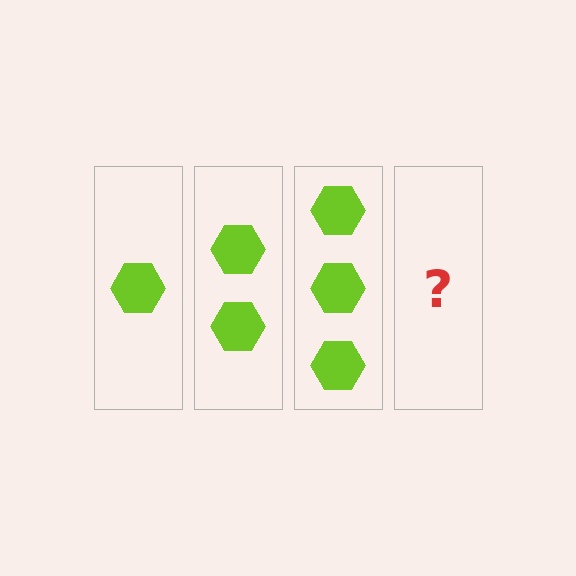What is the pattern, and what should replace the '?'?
The pattern is that each step adds one more hexagon. The '?' should be 4 hexagons.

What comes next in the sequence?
The next element should be 4 hexagons.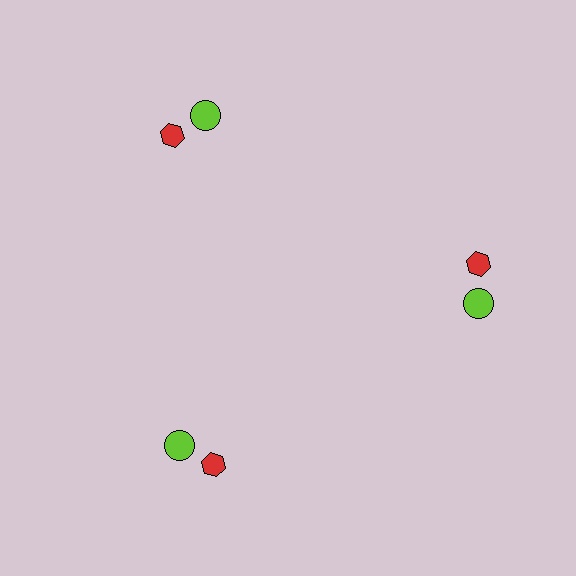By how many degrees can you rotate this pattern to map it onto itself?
The pattern maps onto itself every 120 degrees of rotation.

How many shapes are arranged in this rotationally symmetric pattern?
There are 6 shapes, arranged in 3 groups of 2.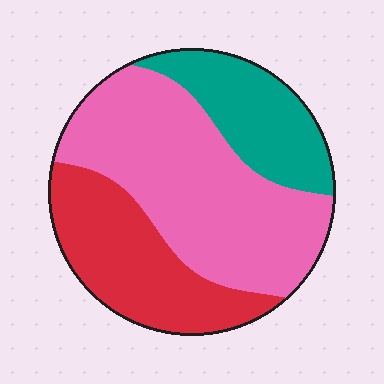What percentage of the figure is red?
Red takes up about one quarter (1/4) of the figure.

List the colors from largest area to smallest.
From largest to smallest: pink, red, teal.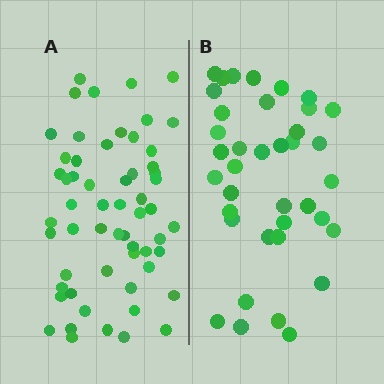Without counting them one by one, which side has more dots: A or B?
Region A (the left region) has more dots.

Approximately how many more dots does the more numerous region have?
Region A has approximately 20 more dots than region B.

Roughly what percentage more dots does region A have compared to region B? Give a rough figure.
About 55% more.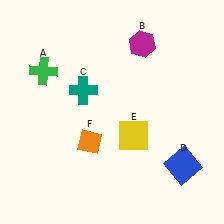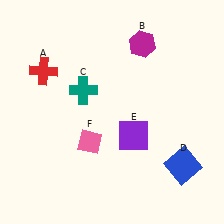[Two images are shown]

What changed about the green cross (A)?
In Image 1, A is green. In Image 2, it changed to red.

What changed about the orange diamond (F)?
In Image 1, F is orange. In Image 2, it changed to pink.